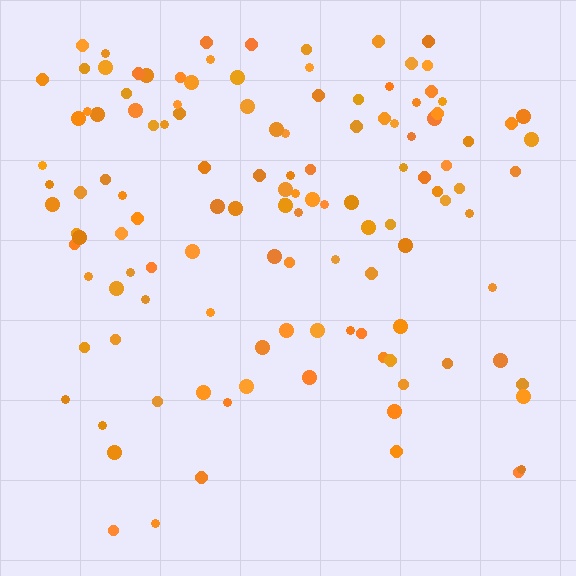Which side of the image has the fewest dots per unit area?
The bottom.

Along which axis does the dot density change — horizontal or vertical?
Vertical.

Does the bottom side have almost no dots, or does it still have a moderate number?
Still a moderate number, just noticeably fewer than the top.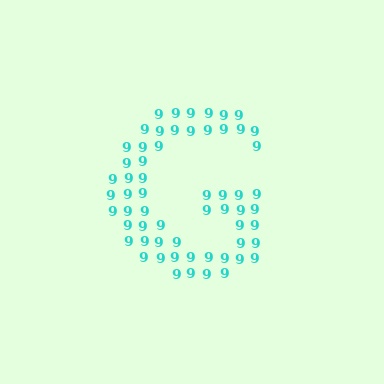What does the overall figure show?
The overall figure shows the letter G.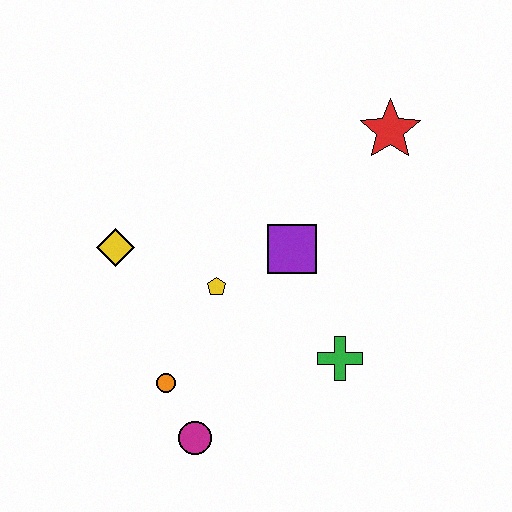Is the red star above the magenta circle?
Yes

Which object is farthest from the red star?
The magenta circle is farthest from the red star.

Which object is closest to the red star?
The purple square is closest to the red star.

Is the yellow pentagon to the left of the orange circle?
No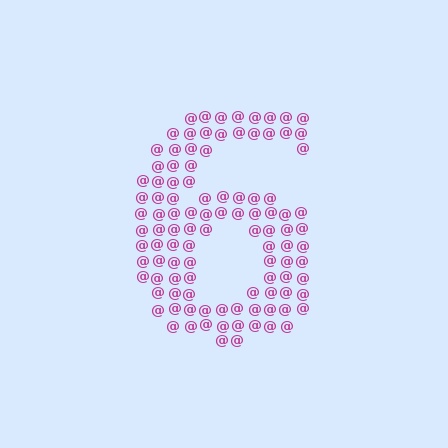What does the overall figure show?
The overall figure shows the digit 6.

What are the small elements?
The small elements are at signs.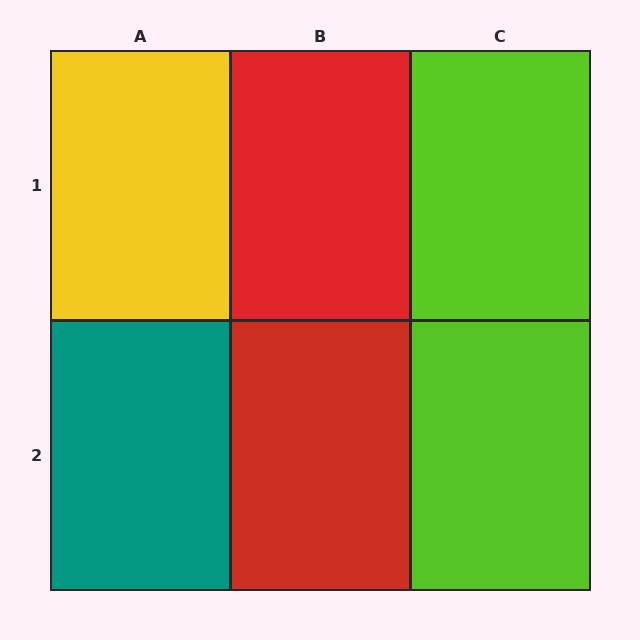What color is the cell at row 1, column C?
Lime.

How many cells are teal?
1 cell is teal.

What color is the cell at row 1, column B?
Red.